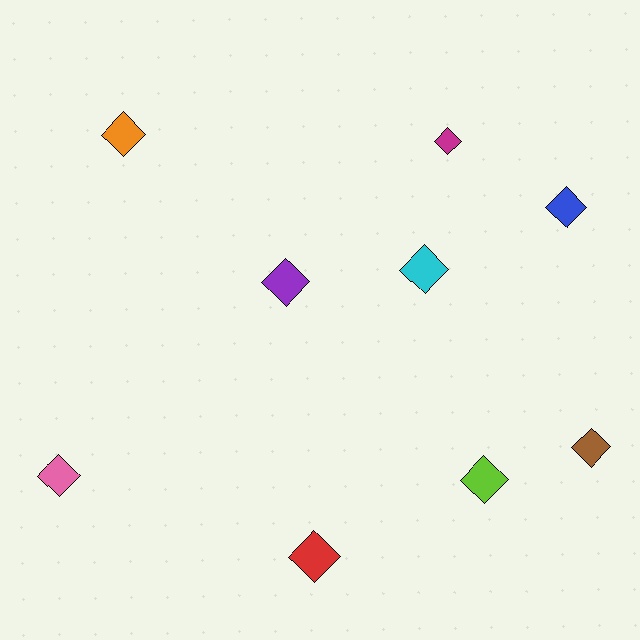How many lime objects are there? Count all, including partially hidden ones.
There is 1 lime object.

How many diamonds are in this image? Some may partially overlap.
There are 9 diamonds.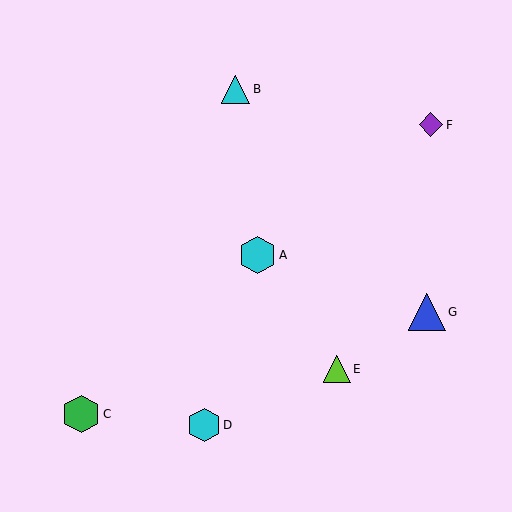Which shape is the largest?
The green hexagon (labeled C) is the largest.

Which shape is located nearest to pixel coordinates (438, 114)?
The purple diamond (labeled F) at (431, 125) is nearest to that location.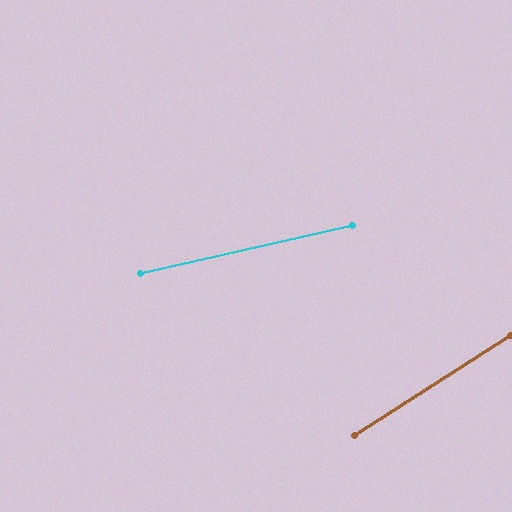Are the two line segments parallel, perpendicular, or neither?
Neither parallel nor perpendicular — they differ by about 20°.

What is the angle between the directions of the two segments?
Approximately 20 degrees.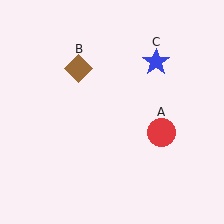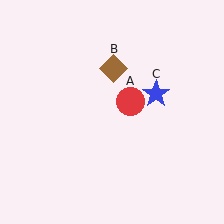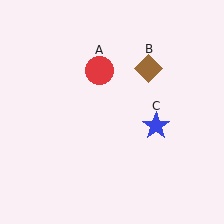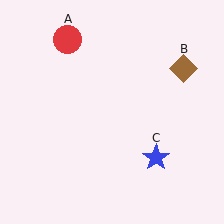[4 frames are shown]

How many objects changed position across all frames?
3 objects changed position: red circle (object A), brown diamond (object B), blue star (object C).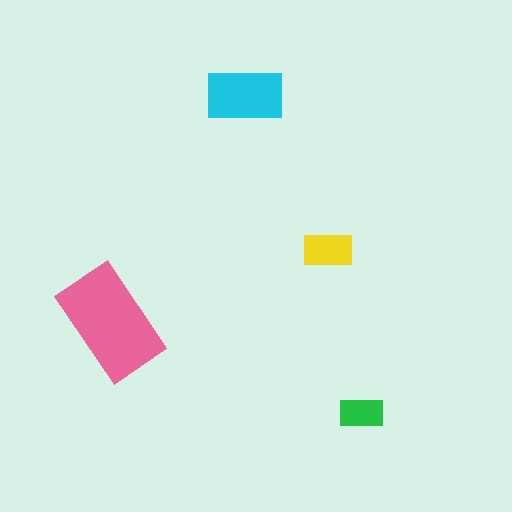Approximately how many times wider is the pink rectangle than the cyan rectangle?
About 1.5 times wider.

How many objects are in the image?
There are 4 objects in the image.